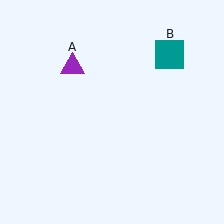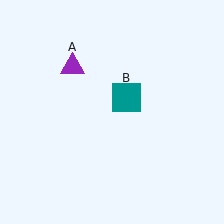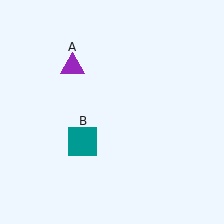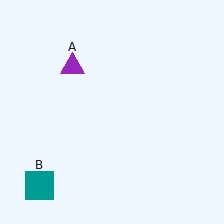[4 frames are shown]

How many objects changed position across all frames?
1 object changed position: teal square (object B).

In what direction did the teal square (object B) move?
The teal square (object B) moved down and to the left.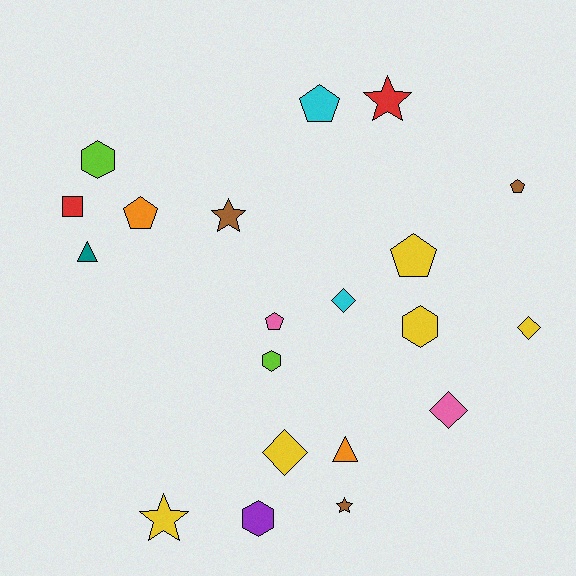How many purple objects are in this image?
There is 1 purple object.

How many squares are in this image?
There is 1 square.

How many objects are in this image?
There are 20 objects.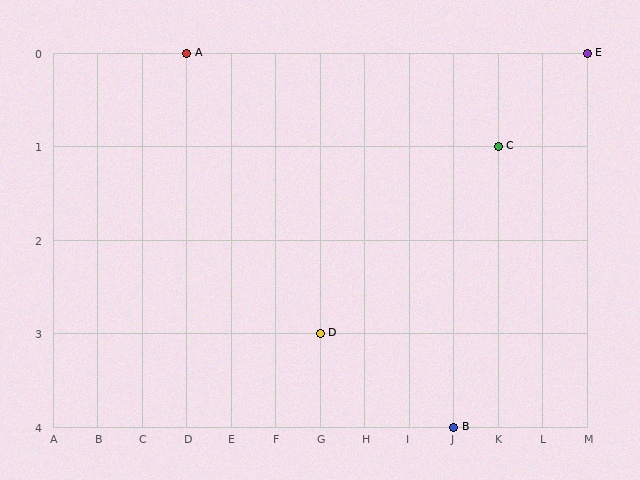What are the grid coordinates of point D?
Point D is at grid coordinates (G, 3).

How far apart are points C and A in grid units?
Points C and A are 7 columns and 1 row apart (about 7.1 grid units diagonally).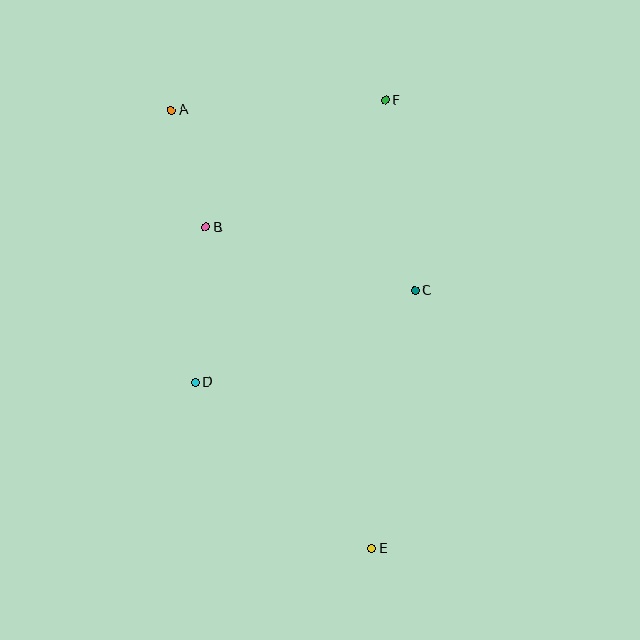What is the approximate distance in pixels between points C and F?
The distance between C and F is approximately 193 pixels.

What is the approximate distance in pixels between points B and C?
The distance between B and C is approximately 218 pixels.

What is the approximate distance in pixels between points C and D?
The distance between C and D is approximately 238 pixels.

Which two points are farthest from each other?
Points A and E are farthest from each other.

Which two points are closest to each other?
Points A and B are closest to each other.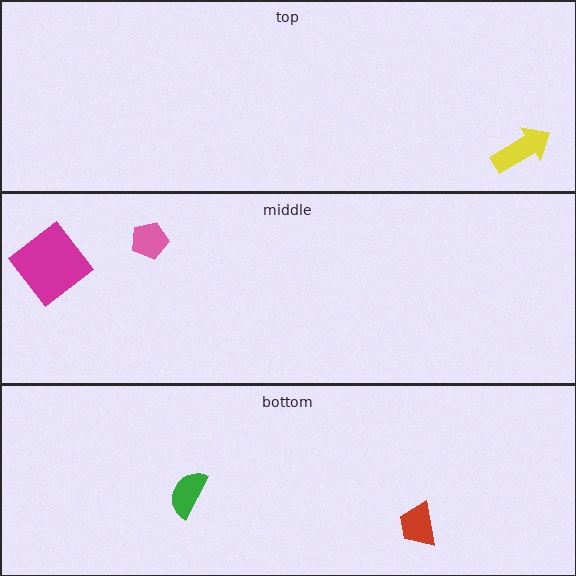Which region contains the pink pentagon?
The middle region.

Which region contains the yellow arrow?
The top region.